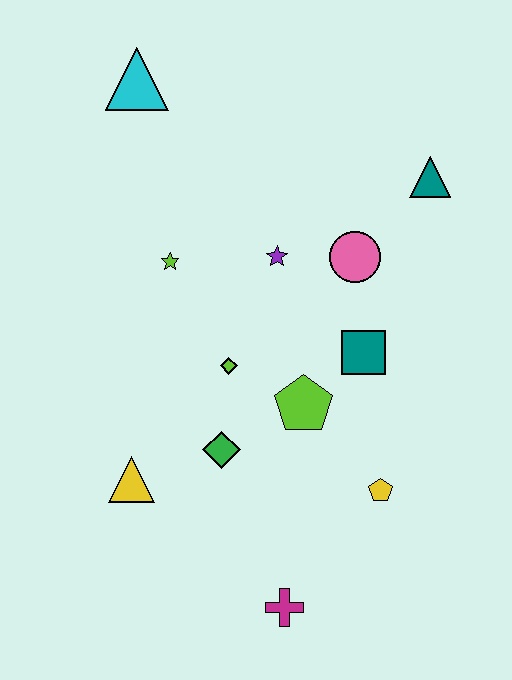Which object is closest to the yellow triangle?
The green diamond is closest to the yellow triangle.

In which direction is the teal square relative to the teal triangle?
The teal square is below the teal triangle.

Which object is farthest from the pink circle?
The magenta cross is farthest from the pink circle.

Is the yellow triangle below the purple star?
Yes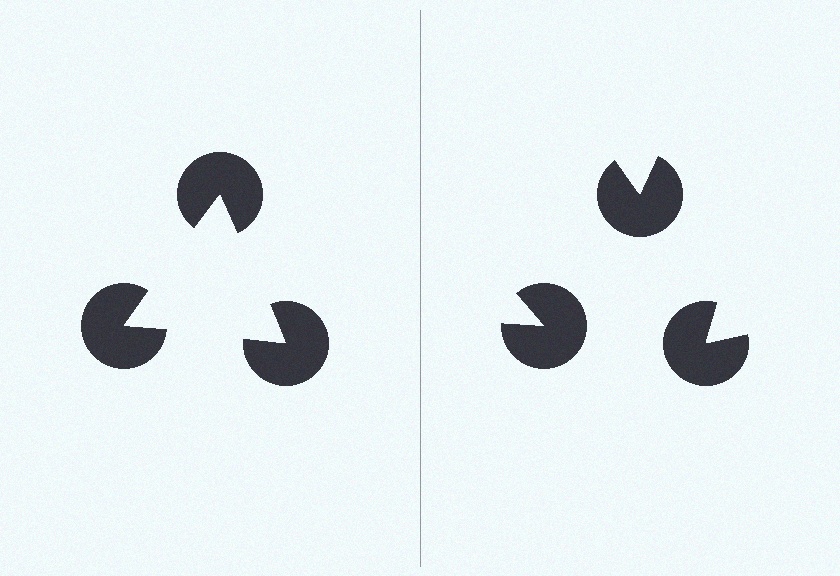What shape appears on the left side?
An illusory triangle.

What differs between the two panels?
The pac-man discs are positioned identically on both sides; only the wedge orientations differ. On the left they align to a triangle; on the right they are misaligned.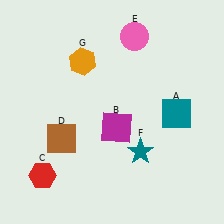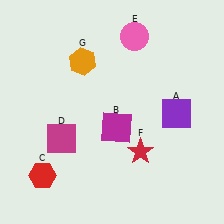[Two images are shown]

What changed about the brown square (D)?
In Image 1, D is brown. In Image 2, it changed to magenta.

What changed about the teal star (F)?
In Image 1, F is teal. In Image 2, it changed to red.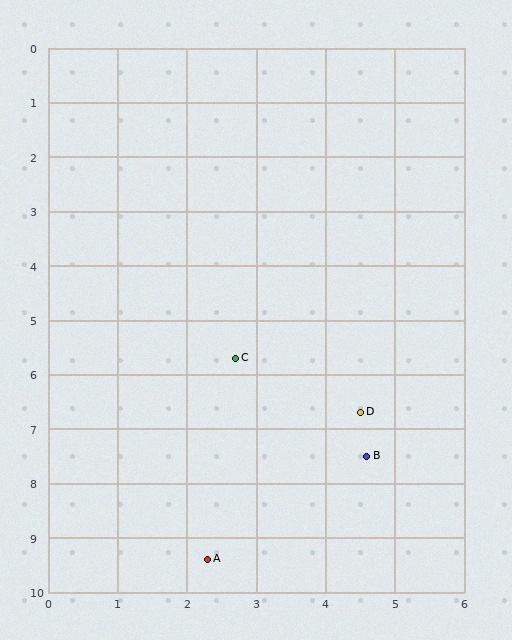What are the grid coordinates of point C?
Point C is at approximately (2.7, 5.7).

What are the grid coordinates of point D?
Point D is at approximately (4.5, 6.7).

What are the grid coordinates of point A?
Point A is at approximately (2.3, 9.4).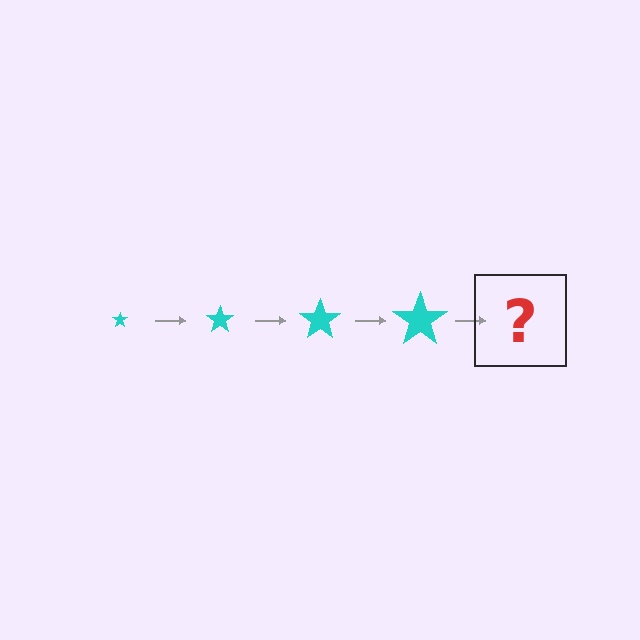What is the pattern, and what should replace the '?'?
The pattern is that the star gets progressively larger each step. The '?' should be a cyan star, larger than the previous one.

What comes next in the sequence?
The next element should be a cyan star, larger than the previous one.